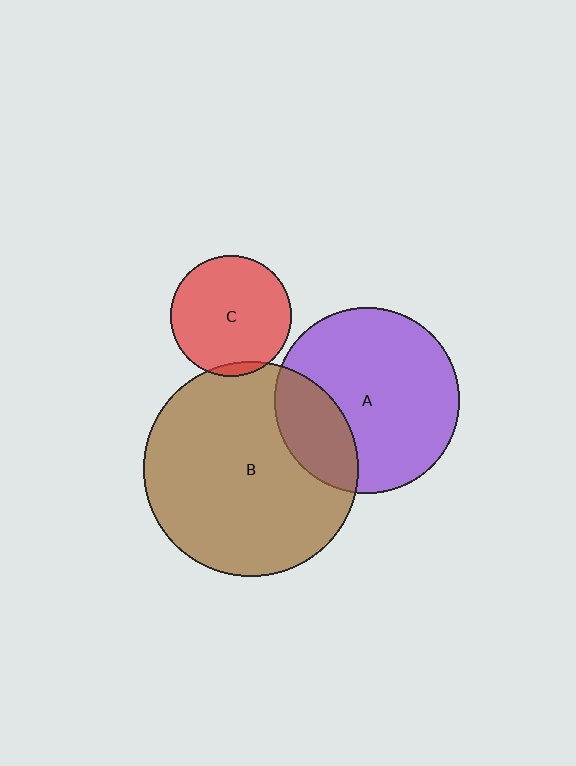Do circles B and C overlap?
Yes.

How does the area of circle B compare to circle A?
Approximately 1.3 times.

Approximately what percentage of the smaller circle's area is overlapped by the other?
Approximately 5%.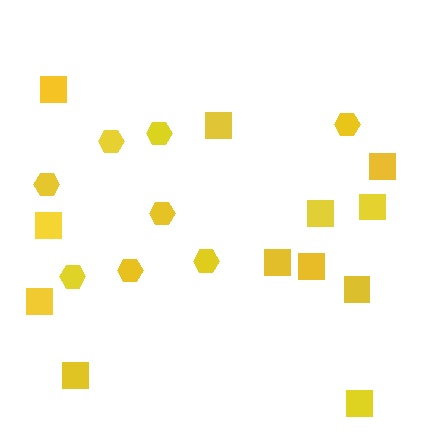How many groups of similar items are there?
There are 2 groups: one group of hexagons (8) and one group of squares (12).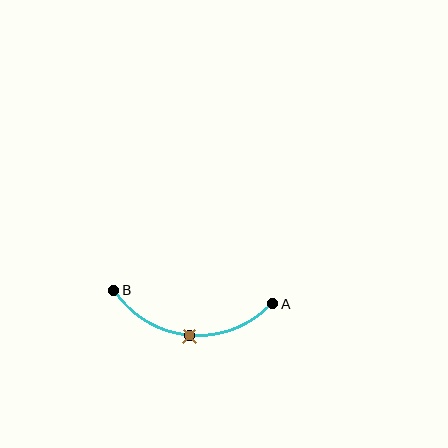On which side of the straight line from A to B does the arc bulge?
The arc bulges below the straight line connecting A and B.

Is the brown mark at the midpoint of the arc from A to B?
Yes. The brown mark lies on the arc at equal arc-length from both A and B — it is the arc midpoint.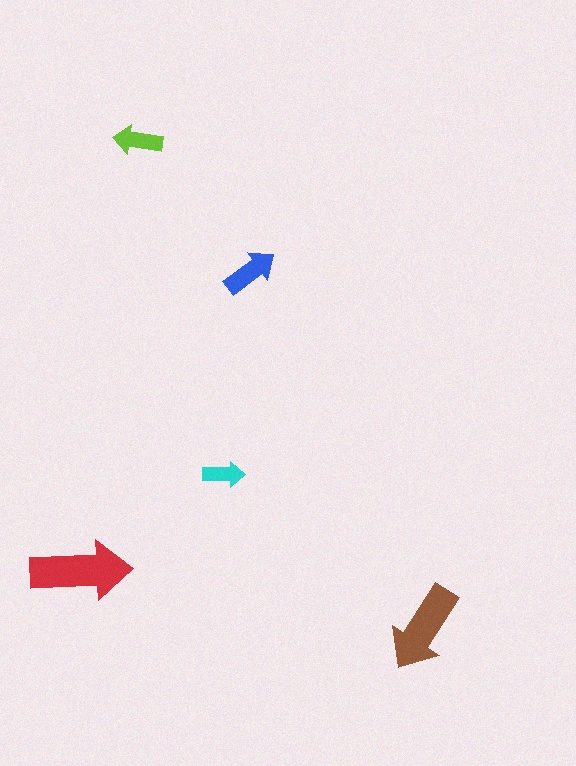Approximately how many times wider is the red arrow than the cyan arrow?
About 2.5 times wider.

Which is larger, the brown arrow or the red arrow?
The red one.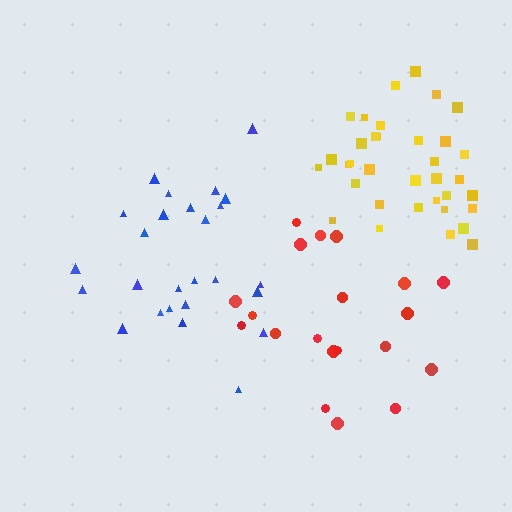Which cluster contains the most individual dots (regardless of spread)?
Yellow (35).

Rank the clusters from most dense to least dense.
yellow, blue, red.